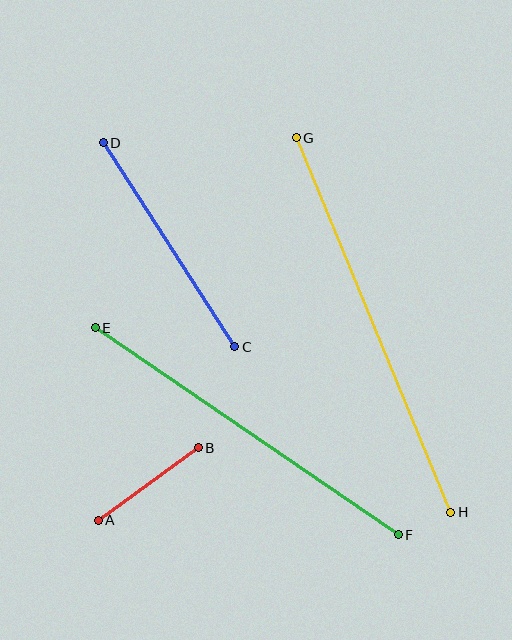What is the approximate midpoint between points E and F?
The midpoint is at approximately (247, 431) pixels.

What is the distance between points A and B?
The distance is approximately 123 pixels.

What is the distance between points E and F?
The distance is approximately 367 pixels.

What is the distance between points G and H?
The distance is approximately 405 pixels.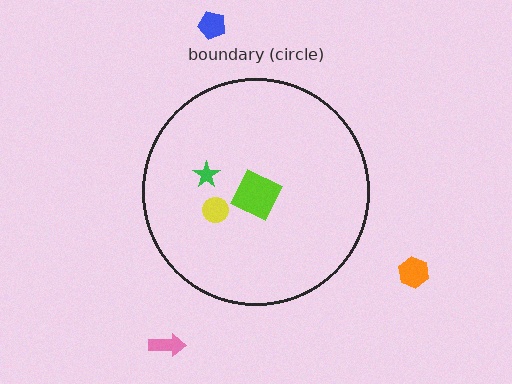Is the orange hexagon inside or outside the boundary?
Outside.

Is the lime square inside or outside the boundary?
Inside.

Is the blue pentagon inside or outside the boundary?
Outside.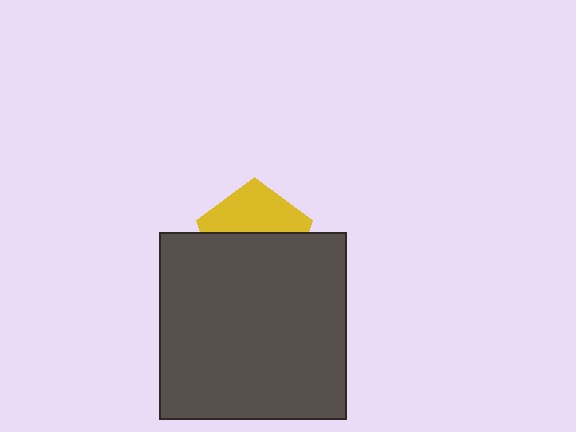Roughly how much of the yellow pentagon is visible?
A small part of it is visible (roughly 42%).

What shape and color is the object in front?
The object in front is a dark gray square.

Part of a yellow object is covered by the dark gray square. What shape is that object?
It is a pentagon.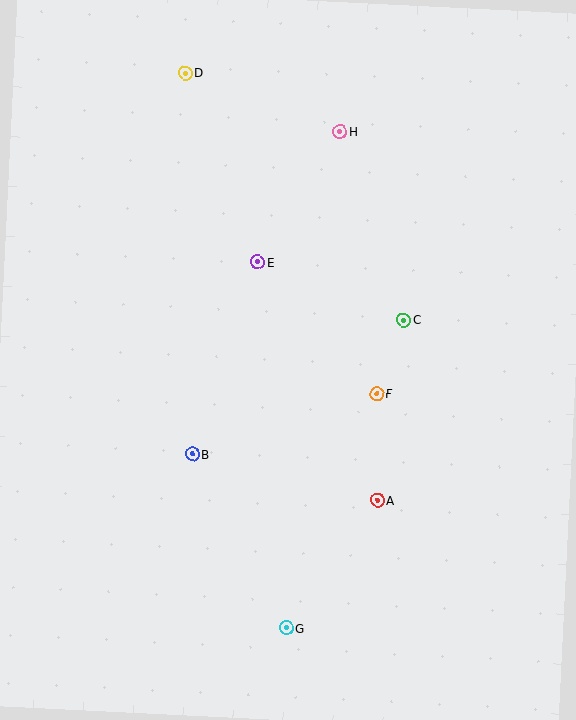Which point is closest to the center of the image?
Point F at (377, 394) is closest to the center.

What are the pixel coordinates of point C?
Point C is at (404, 320).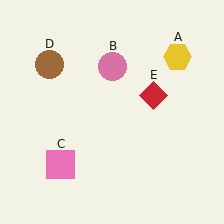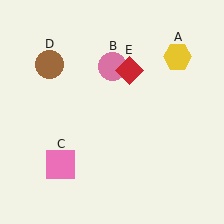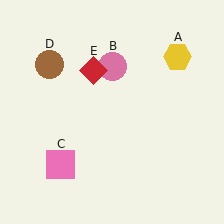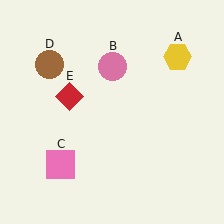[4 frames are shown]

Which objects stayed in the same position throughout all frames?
Yellow hexagon (object A) and pink circle (object B) and pink square (object C) and brown circle (object D) remained stationary.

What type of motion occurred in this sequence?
The red diamond (object E) rotated counterclockwise around the center of the scene.